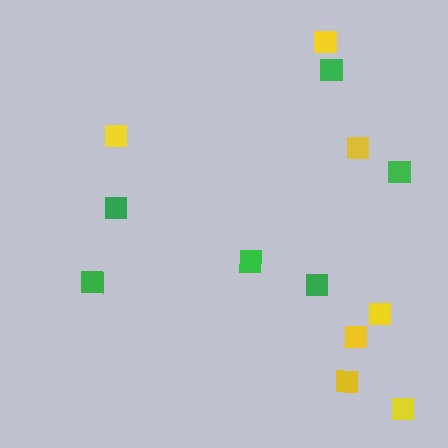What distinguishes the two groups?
There are 2 groups: one group of green squares (6) and one group of yellow squares (7).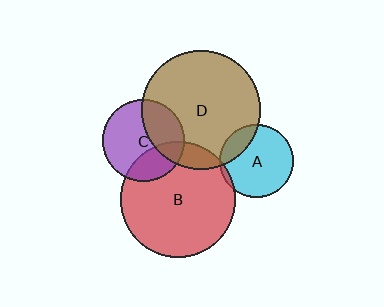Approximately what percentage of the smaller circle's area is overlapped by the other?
Approximately 25%.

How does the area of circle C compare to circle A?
Approximately 1.3 times.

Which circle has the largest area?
Circle D (brown).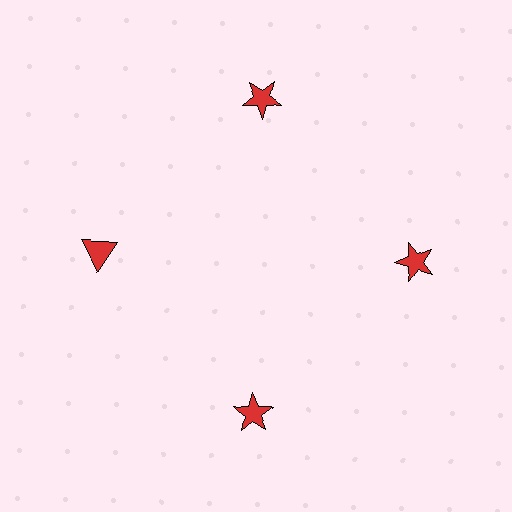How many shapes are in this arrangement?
There are 4 shapes arranged in a ring pattern.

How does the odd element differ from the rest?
It has a different shape: triangle instead of star.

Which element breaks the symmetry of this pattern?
The red triangle at roughly the 9 o'clock position breaks the symmetry. All other shapes are red stars.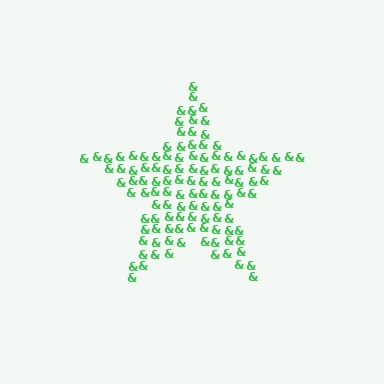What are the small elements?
The small elements are ampersands.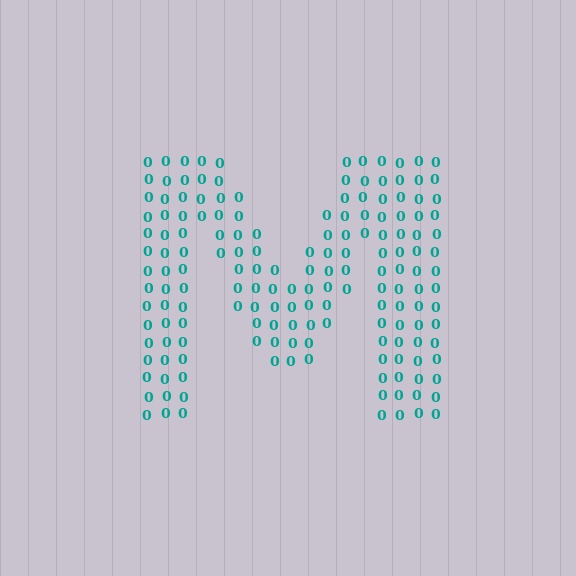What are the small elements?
The small elements are digit 0's.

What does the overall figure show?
The overall figure shows the letter M.